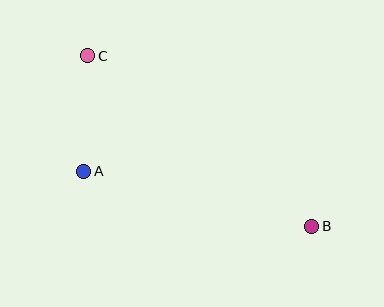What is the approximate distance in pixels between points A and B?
The distance between A and B is approximately 235 pixels.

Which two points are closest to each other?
Points A and C are closest to each other.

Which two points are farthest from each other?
Points B and C are farthest from each other.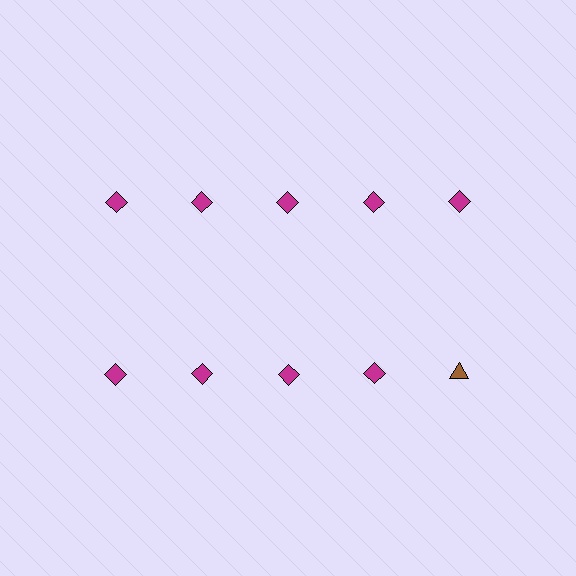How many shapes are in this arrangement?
There are 10 shapes arranged in a grid pattern.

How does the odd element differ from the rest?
It differs in both color (brown instead of magenta) and shape (triangle instead of diamond).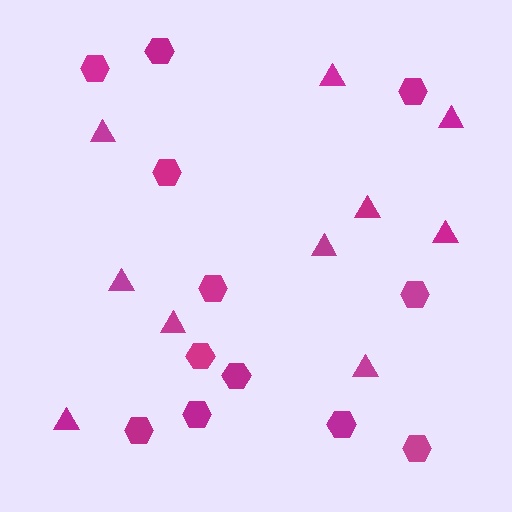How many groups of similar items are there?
There are 2 groups: one group of hexagons (12) and one group of triangles (10).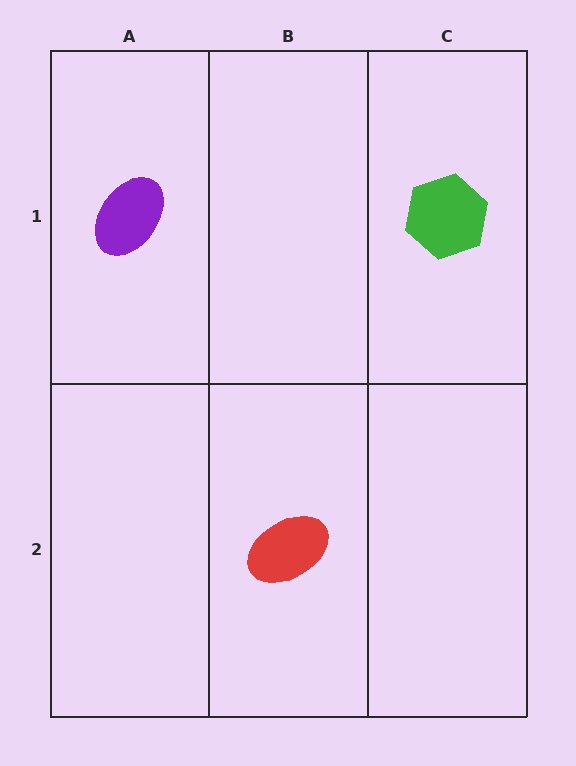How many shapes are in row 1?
2 shapes.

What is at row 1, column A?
A purple ellipse.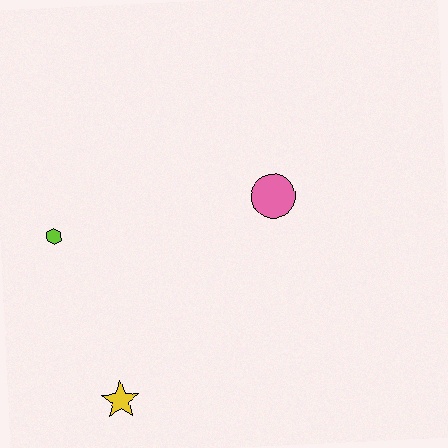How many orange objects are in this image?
There are no orange objects.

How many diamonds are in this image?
There are no diamonds.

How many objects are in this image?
There are 3 objects.